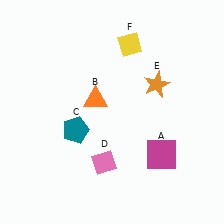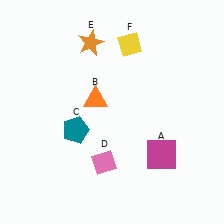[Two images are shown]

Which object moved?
The orange star (E) moved left.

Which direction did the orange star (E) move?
The orange star (E) moved left.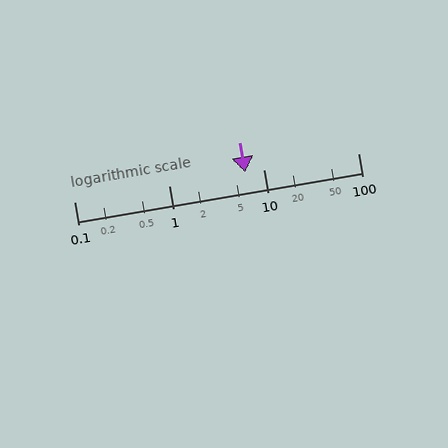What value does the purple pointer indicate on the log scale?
The pointer indicates approximately 6.4.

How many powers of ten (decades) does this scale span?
The scale spans 3 decades, from 0.1 to 100.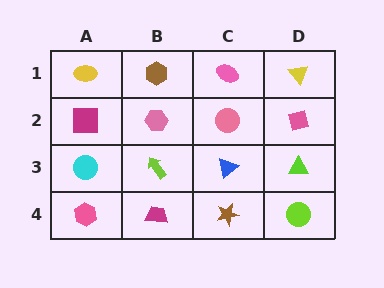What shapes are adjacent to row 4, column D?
A lime triangle (row 3, column D), a brown star (row 4, column C).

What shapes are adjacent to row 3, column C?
A pink circle (row 2, column C), a brown star (row 4, column C), a lime arrow (row 3, column B), a lime triangle (row 3, column D).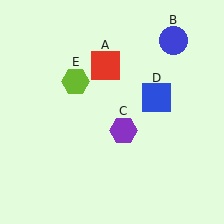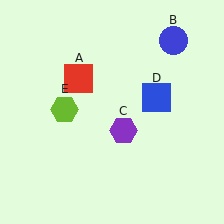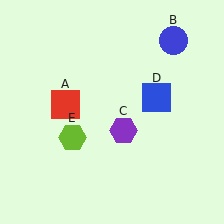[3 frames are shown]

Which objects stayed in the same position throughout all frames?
Blue circle (object B) and purple hexagon (object C) and blue square (object D) remained stationary.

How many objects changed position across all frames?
2 objects changed position: red square (object A), lime hexagon (object E).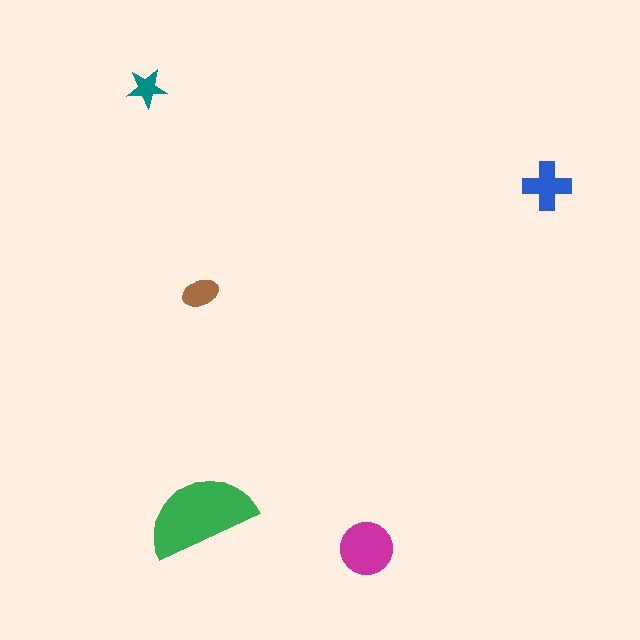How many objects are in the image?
There are 5 objects in the image.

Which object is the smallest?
The teal star.